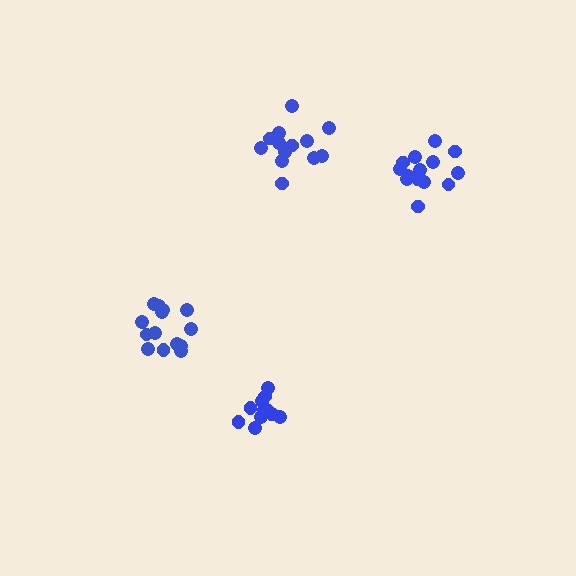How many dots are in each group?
Group 1: 13 dots, Group 2: 12 dots, Group 3: 14 dots, Group 4: 14 dots (53 total).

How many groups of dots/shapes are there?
There are 4 groups.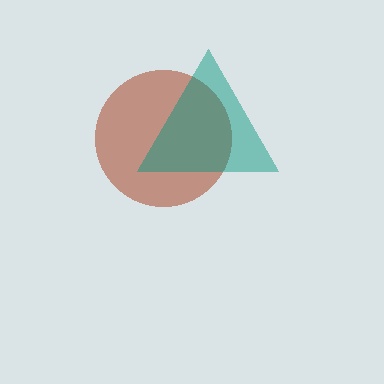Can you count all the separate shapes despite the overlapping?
Yes, there are 2 separate shapes.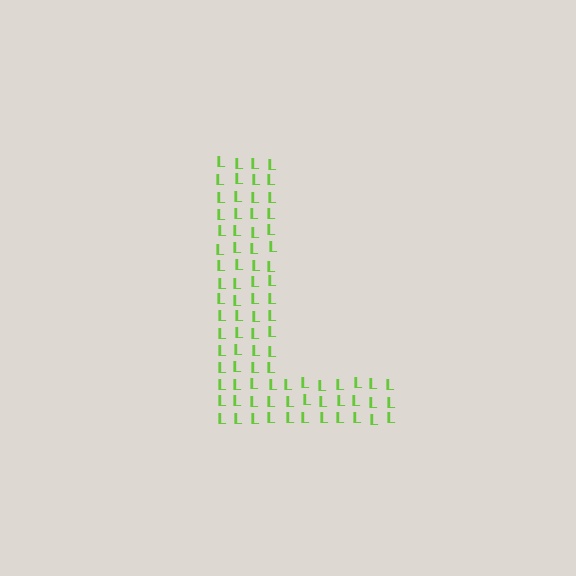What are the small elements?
The small elements are letter L's.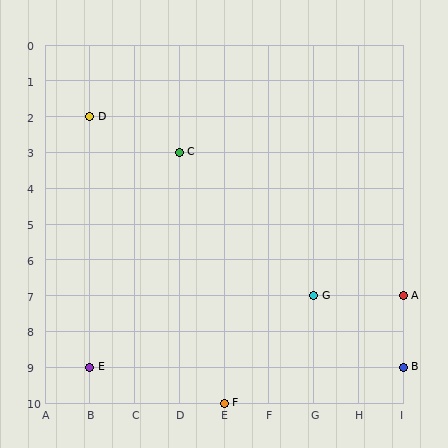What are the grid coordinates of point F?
Point F is at grid coordinates (E, 10).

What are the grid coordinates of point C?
Point C is at grid coordinates (D, 3).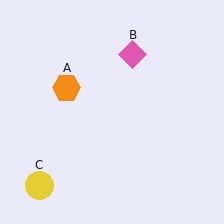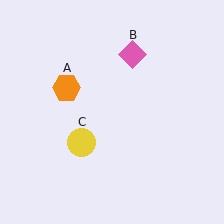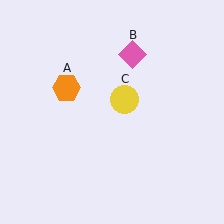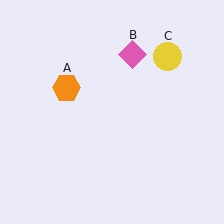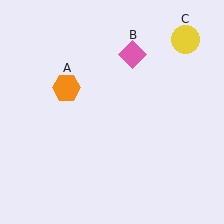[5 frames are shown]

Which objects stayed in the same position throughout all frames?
Orange hexagon (object A) and pink diamond (object B) remained stationary.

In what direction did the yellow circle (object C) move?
The yellow circle (object C) moved up and to the right.